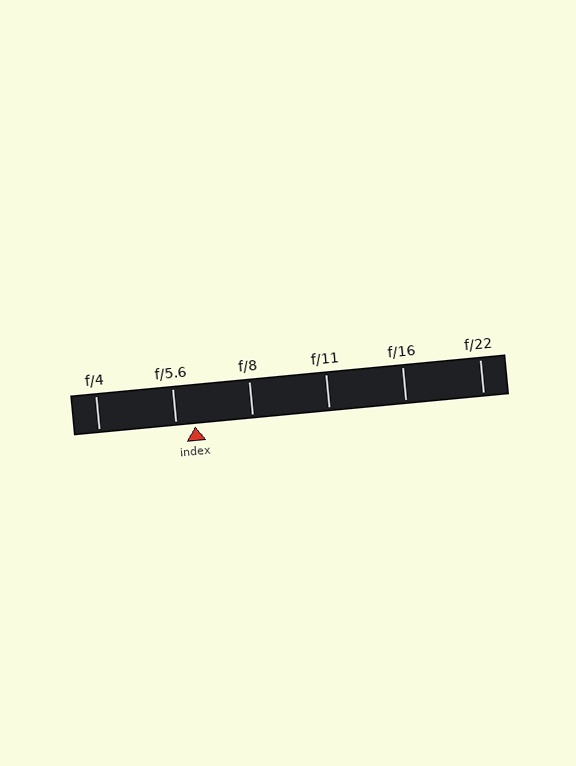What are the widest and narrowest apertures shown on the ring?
The widest aperture shown is f/4 and the narrowest is f/22.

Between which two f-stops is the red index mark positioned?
The index mark is between f/5.6 and f/8.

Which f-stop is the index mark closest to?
The index mark is closest to f/5.6.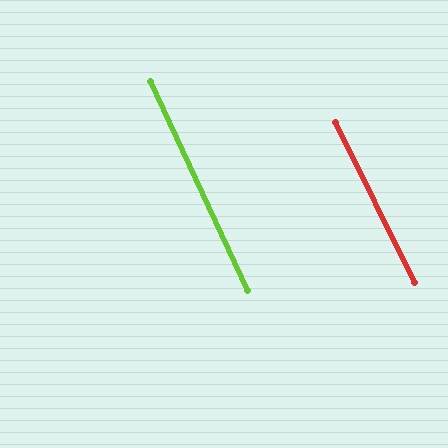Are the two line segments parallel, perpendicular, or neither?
Parallel — their directions differ by only 1.3°.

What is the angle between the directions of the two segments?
Approximately 1 degree.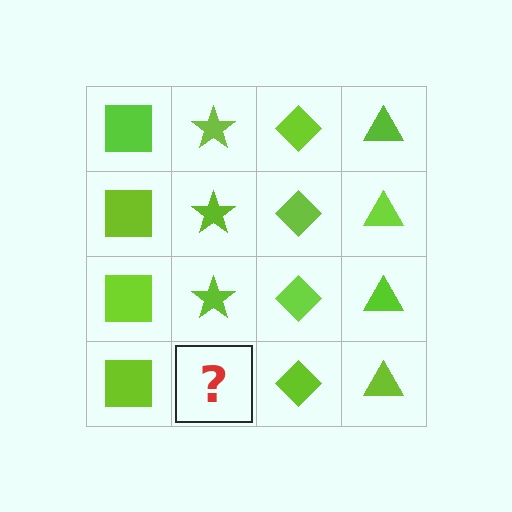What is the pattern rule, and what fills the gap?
The rule is that each column has a consistent shape. The gap should be filled with a lime star.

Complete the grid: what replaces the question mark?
The question mark should be replaced with a lime star.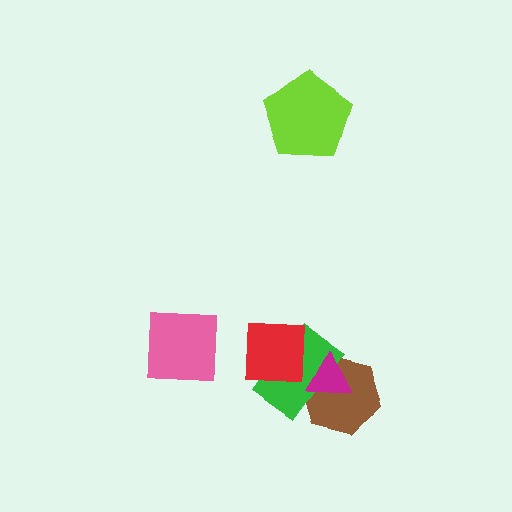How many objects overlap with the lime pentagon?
0 objects overlap with the lime pentagon.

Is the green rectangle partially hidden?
Yes, it is partially covered by another shape.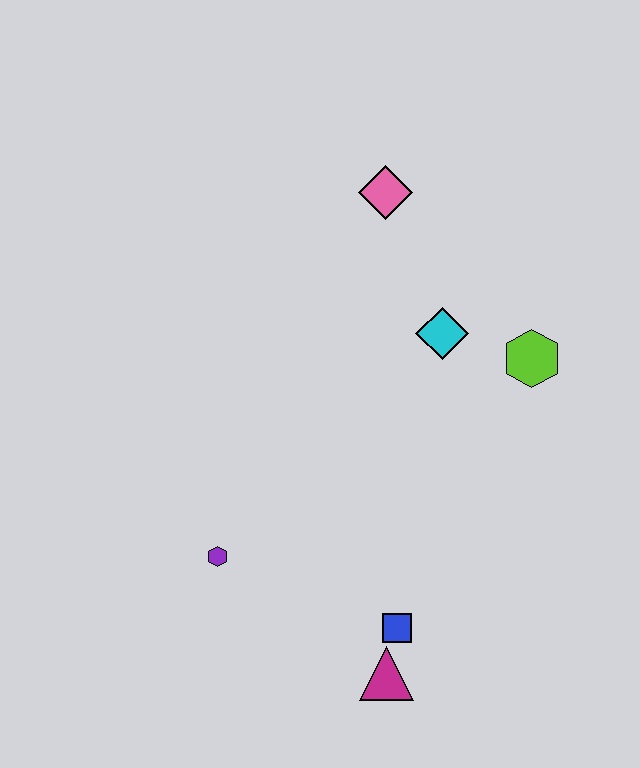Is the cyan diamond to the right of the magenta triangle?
Yes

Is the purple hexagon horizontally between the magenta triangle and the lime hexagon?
No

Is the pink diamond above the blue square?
Yes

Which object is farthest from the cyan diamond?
The magenta triangle is farthest from the cyan diamond.